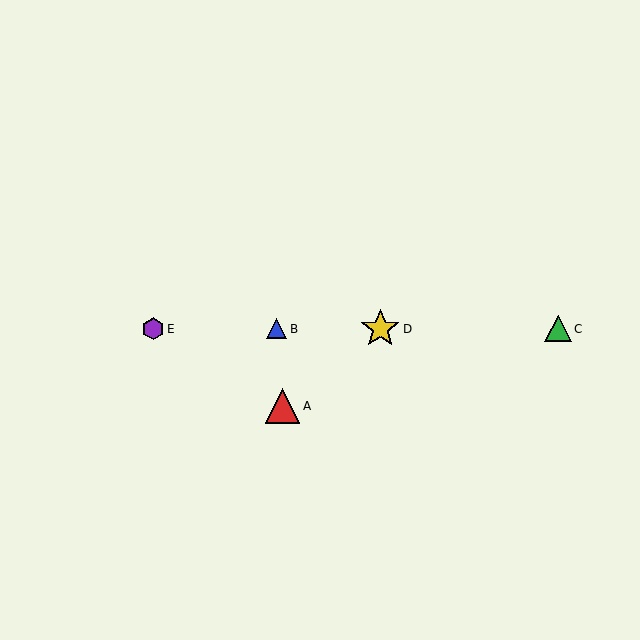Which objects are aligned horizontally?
Objects B, C, D, E are aligned horizontally.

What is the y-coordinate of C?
Object C is at y≈329.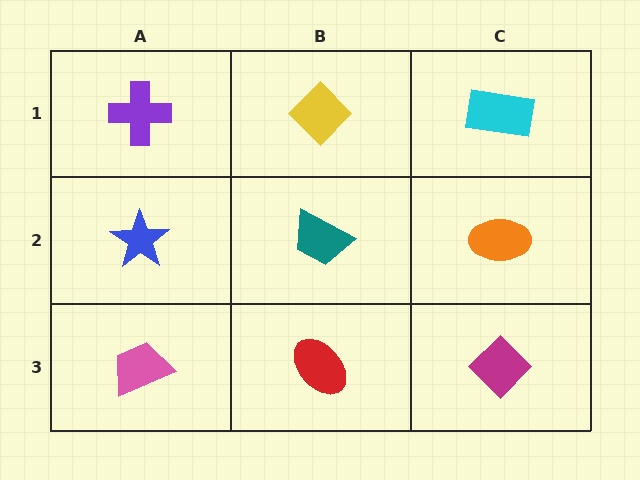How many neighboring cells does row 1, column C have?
2.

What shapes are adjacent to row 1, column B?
A teal trapezoid (row 2, column B), a purple cross (row 1, column A), a cyan rectangle (row 1, column C).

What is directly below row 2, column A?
A pink trapezoid.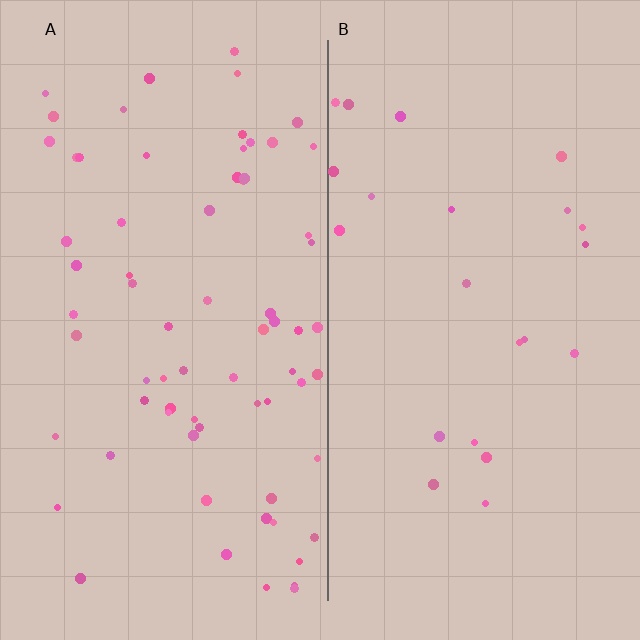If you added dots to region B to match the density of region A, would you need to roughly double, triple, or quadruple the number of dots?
Approximately triple.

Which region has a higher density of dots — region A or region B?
A (the left).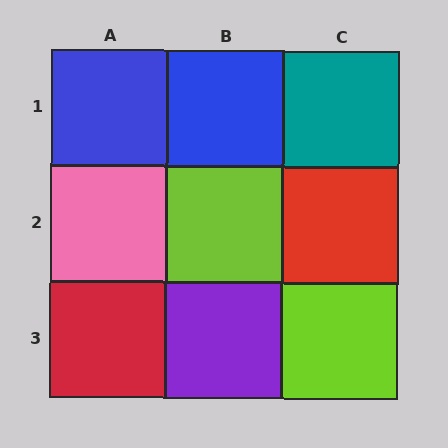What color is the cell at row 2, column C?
Red.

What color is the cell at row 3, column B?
Purple.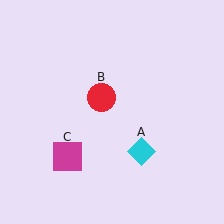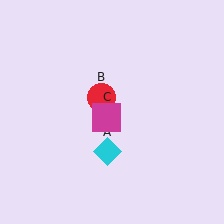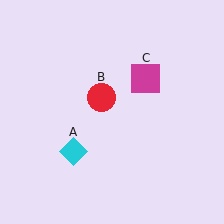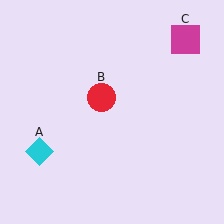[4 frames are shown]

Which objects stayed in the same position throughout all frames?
Red circle (object B) remained stationary.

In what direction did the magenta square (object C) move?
The magenta square (object C) moved up and to the right.